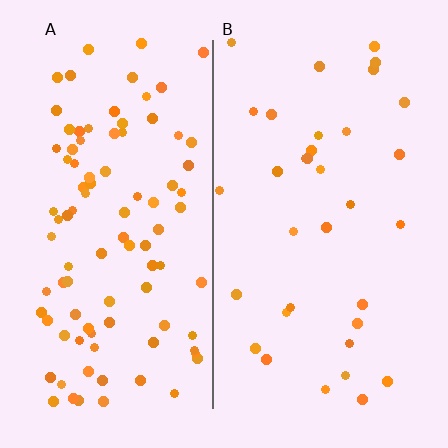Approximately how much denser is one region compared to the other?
Approximately 2.8× — region A over region B.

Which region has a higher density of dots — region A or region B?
A (the left).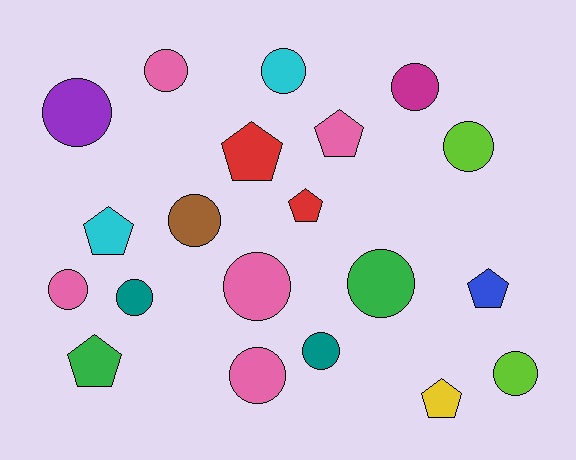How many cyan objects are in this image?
There are 2 cyan objects.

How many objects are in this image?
There are 20 objects.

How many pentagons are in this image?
There are 7 pentagons.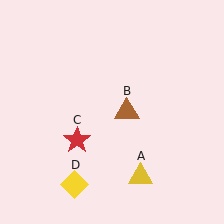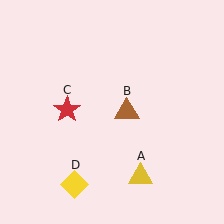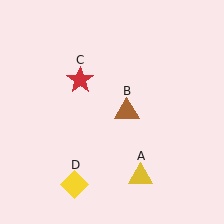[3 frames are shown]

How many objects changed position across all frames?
1 object changed position: red star (object C).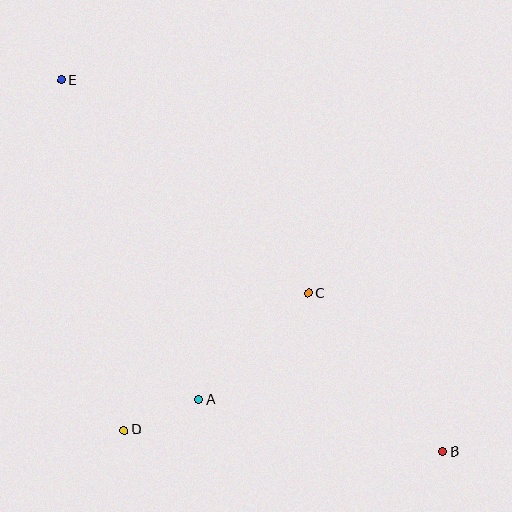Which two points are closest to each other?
Points A and D are closest to each other.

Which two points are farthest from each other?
Points B and E are farthest from each other.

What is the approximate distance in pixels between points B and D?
The distance between B and D is approximately 319 pixels.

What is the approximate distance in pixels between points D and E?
The distance between D and E is approximately 355 pixels.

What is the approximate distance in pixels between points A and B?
The distance between A and B is approximately 249 pixels.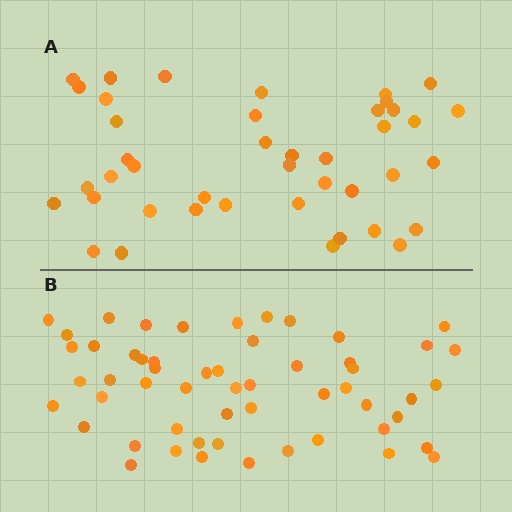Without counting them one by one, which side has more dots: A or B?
Region B (the bottom region) has more dots.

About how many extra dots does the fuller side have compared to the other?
Region B has approximately 15 more dots than region A.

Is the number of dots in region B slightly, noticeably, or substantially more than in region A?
Region B has noticeably more, but not dramatically so. The ratio is roughly 1.3 to 1.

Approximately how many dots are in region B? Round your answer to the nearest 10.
About 60 dots. (The exact count is 55, which rounds to 60.)